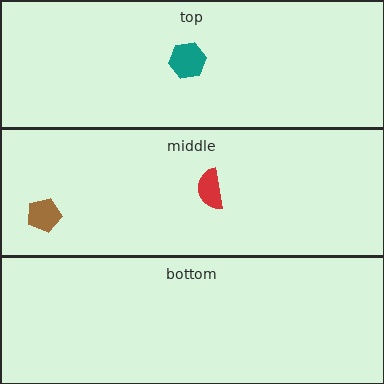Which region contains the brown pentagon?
The middle region.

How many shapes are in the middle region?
2.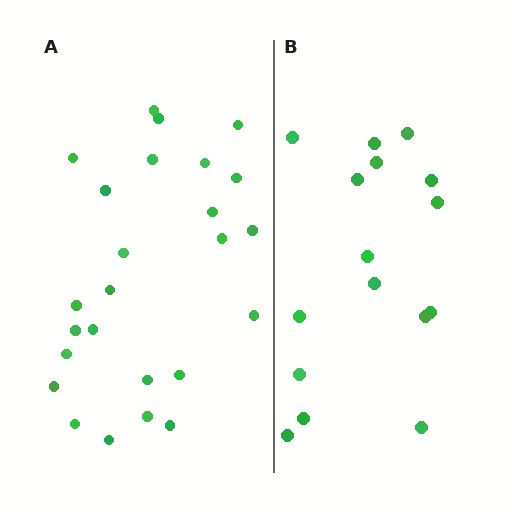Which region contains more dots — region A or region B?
Region A (the left region) has more dots.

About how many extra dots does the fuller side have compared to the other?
Region A has roughly 8 or so more dots than region B.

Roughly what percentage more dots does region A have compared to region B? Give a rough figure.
About 55% more.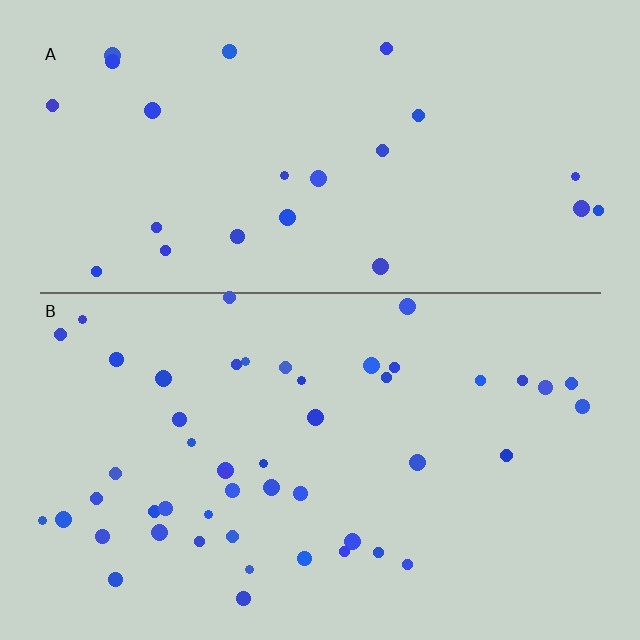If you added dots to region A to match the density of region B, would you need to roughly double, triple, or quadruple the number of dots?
Approximately double.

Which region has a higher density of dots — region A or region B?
B (the bottom).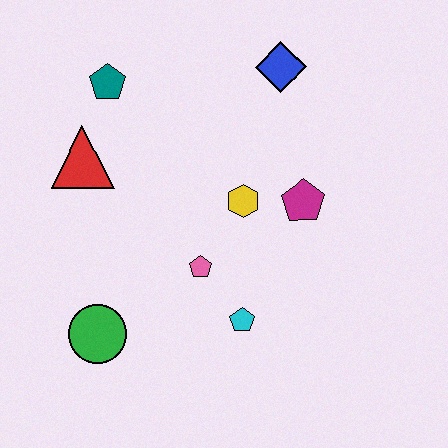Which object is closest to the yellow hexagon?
The magenta pentagon is closest to the yellow hexagon.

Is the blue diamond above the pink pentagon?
Yes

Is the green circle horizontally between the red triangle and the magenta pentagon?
Yes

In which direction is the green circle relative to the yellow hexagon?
The green circle is to the left of the yellow hexagon.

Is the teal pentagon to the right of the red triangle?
Yes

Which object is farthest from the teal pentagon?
The cyan pentagon is farthest from the teal pentagon.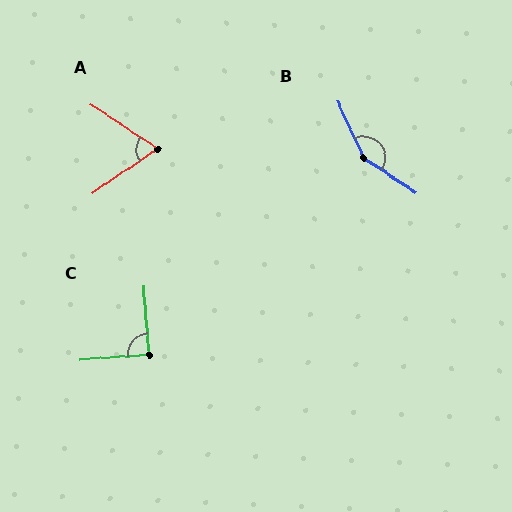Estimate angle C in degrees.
Approximately 90 degrees.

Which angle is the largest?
B, at approximately 149 degrees.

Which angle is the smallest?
A, at approximately 68 degrees.